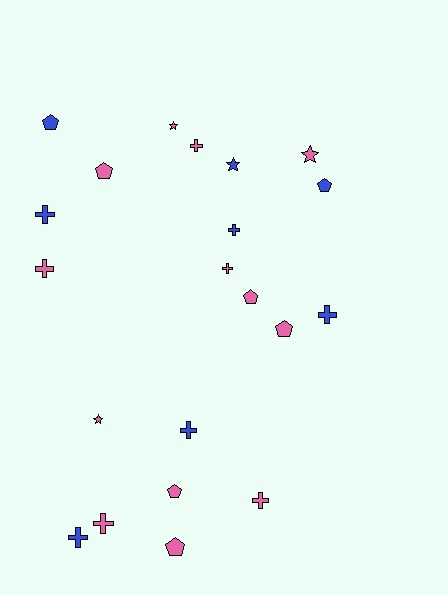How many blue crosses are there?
There are 5 blue crosses.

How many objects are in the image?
There are 21 objects.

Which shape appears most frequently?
Cross, with 10 objects.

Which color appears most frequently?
Pink, with 13 objects.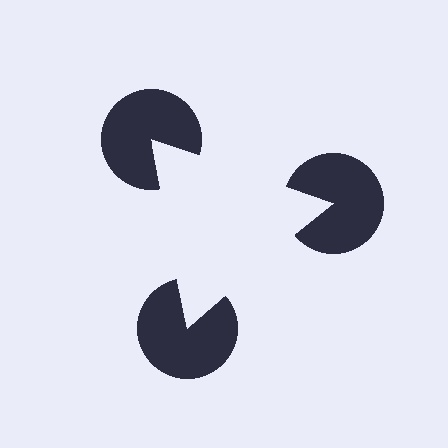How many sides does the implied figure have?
3 sides.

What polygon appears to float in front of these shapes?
An illusory triangle — its edges are inferred from the aligned wedge cuts in the pac-man discs, not physically drawn.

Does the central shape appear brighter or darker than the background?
It typically appears slightly brighter than the background, even though no actual brightness change is drawn.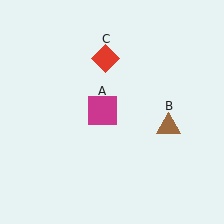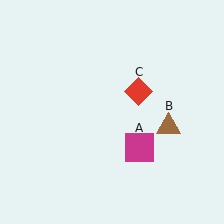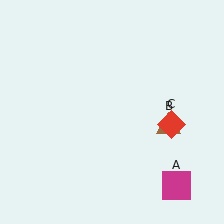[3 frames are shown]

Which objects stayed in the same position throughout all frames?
Brown triangle (object B) remained stationary.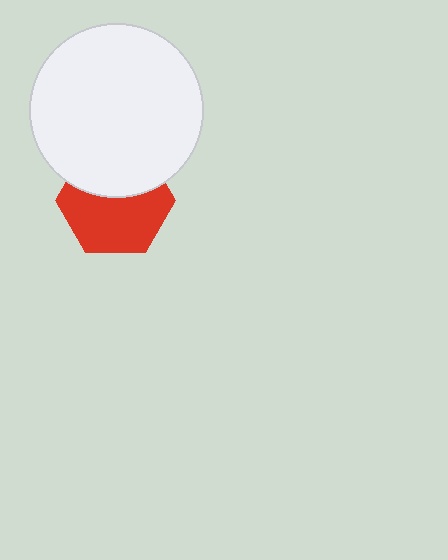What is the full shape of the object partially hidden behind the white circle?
The partially hidden object is a red hexagon.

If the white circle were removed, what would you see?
You would see the complete red hexagon.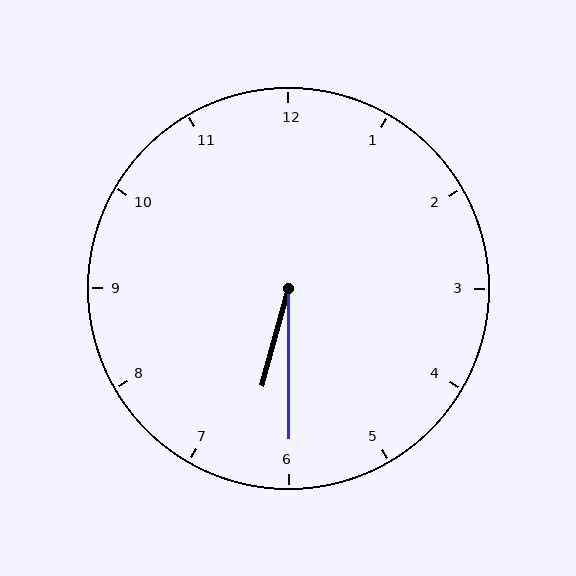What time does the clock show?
6:30.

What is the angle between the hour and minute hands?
Approximately 15 degrees.